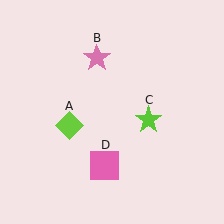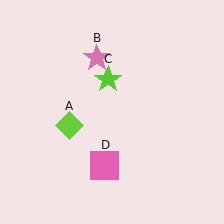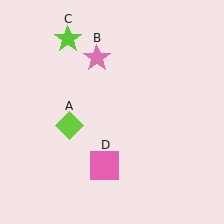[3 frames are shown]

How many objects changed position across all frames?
1 object changed position: lime star (object C).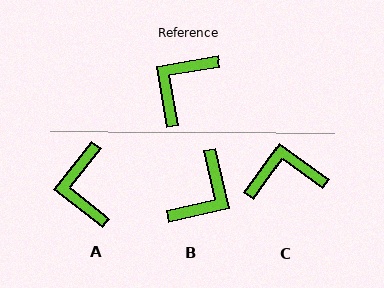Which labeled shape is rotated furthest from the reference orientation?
B, about 177 degrees away.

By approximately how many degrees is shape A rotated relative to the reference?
Approximately 42 degrees counter-clockwise.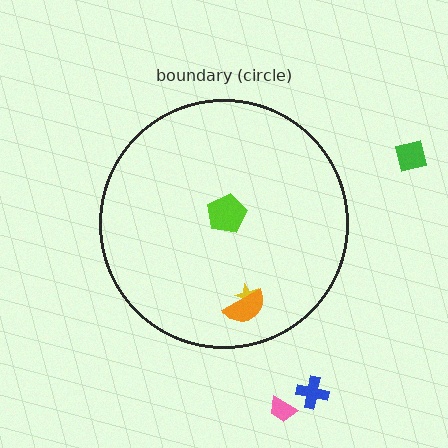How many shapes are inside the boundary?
3 inside, 3 outside.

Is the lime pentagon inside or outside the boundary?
Inside.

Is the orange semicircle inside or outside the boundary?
Inside.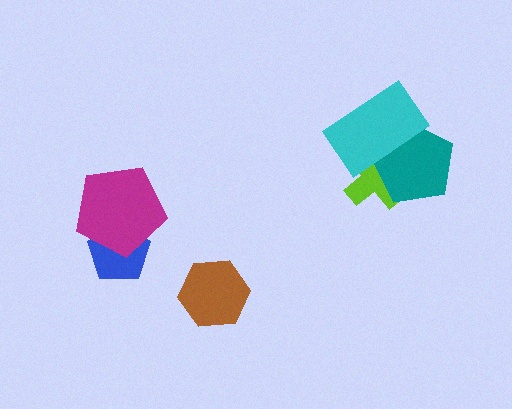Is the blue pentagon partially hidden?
Yes, it is partially covered by another shape.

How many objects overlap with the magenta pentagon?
1 object overlaps with the magenta pentagon.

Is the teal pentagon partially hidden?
Yes, it is partially covered by another shape.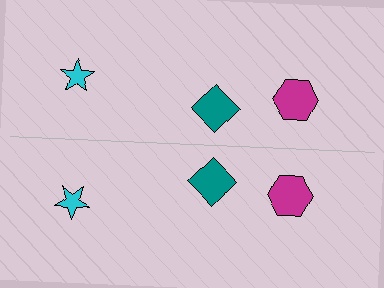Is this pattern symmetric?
Yes, this pattern has bilateral (reflection) symmetry.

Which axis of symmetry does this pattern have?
The pattern has a horizontal axis of symmetry running through the center of the image.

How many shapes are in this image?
There are 6 shapes in this image.